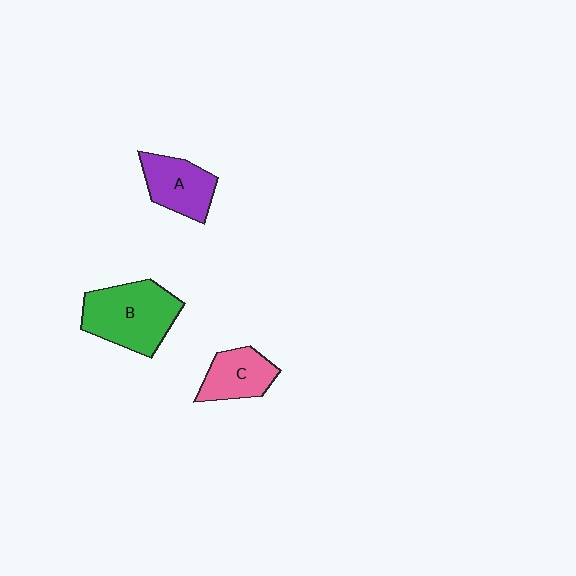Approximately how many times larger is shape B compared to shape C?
Approximately 1.7 times.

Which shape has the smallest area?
Shape C (pink).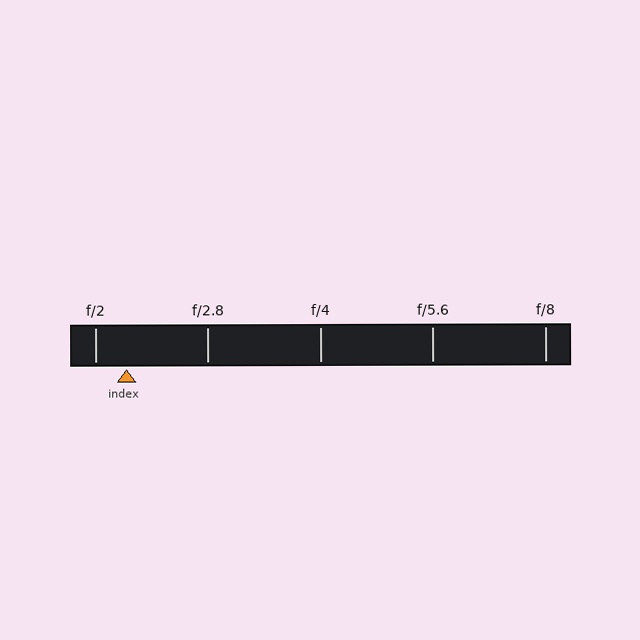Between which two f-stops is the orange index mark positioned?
The index mark is between f/2 and f/2.8.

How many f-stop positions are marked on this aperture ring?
There are 5 f-stop positions marked.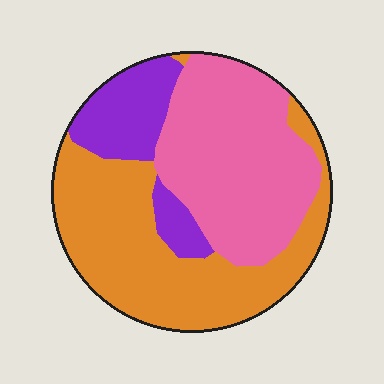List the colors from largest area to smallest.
From largest to smallest: orange, pink, purple.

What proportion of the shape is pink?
Pink takes up about two fifths (2/5) of the shape.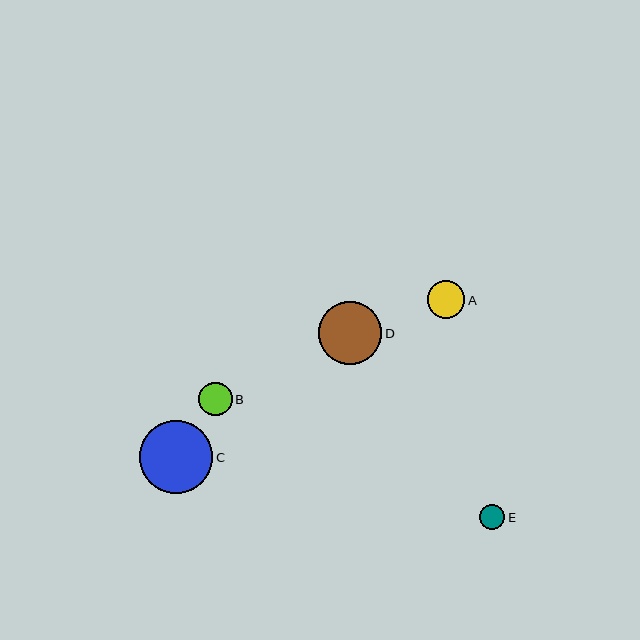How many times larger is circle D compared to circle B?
Circle D is approximately 1.9 times the size of circle B.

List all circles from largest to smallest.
From largest to smallest: C, D, A, B, E.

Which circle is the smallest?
Circle E is the smallest with a size of approximately 25 pixels.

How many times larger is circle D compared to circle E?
Circle D is approximately 2.5 times the size of circle E.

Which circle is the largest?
Circle C is the largest with a size of approximately 73 pixels.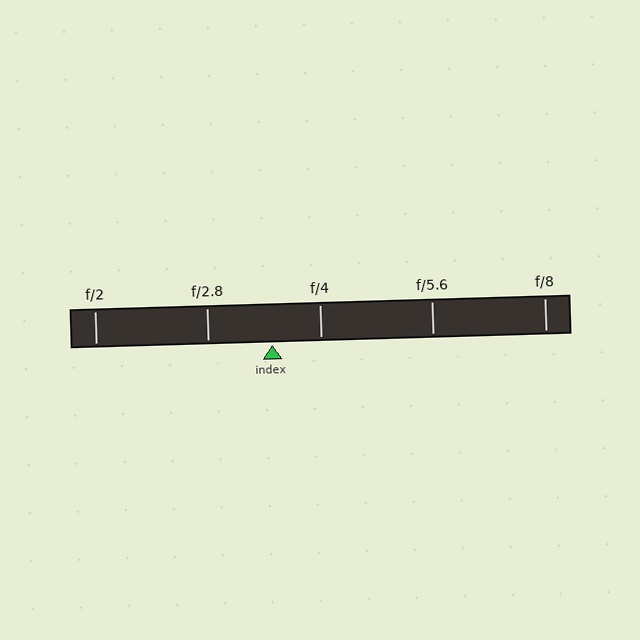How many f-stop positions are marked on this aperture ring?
There are 5 f-stop positions marked.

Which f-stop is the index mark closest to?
The index mark is closest to f/4.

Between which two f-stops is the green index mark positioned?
The index mark is between f/2.8 and f/4.